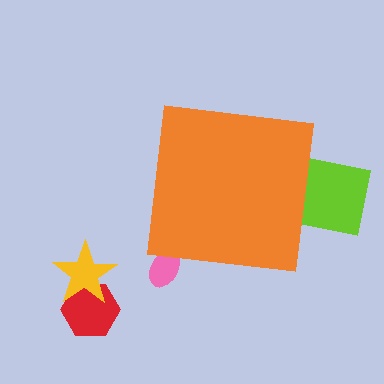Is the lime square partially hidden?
Yes, the lime square is partially hidden behind the orange square.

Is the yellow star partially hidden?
No, the yellow star is fully visible.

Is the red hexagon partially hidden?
No, the red hexagon is fully visible.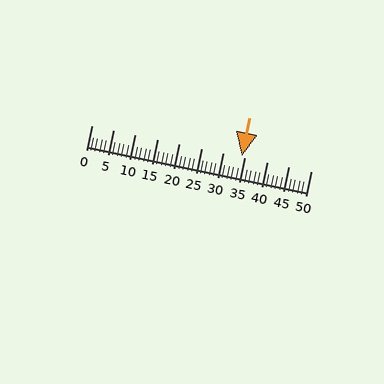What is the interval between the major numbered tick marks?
The major tick marks are spaced 5 units apart.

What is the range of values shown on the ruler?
The ruler shows values from 0 to 50.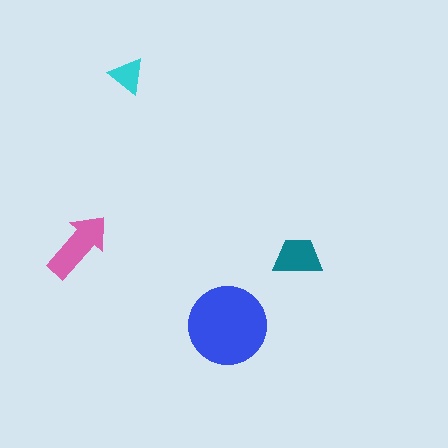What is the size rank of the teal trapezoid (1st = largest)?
3rd.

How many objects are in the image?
There are 4 objects in the image.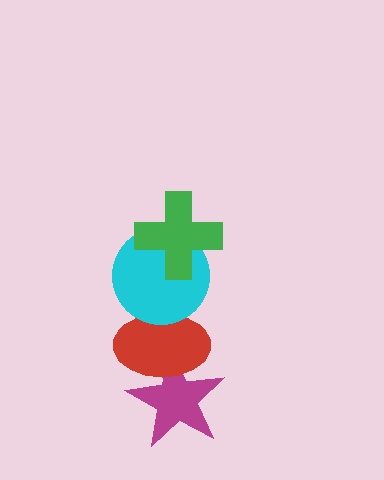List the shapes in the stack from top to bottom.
From top to bottom: the green cross, the cyan circle, the red ellipse, the magenta star.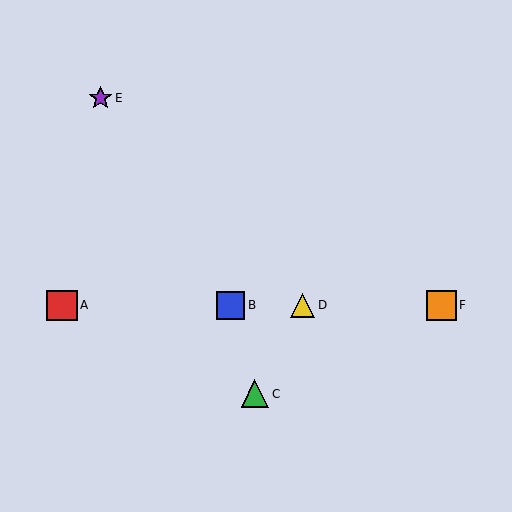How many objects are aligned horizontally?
4 objects (A, B, D, F) are aligned horizontally.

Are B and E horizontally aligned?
No, B is at y≈305 and E is at y≈98.